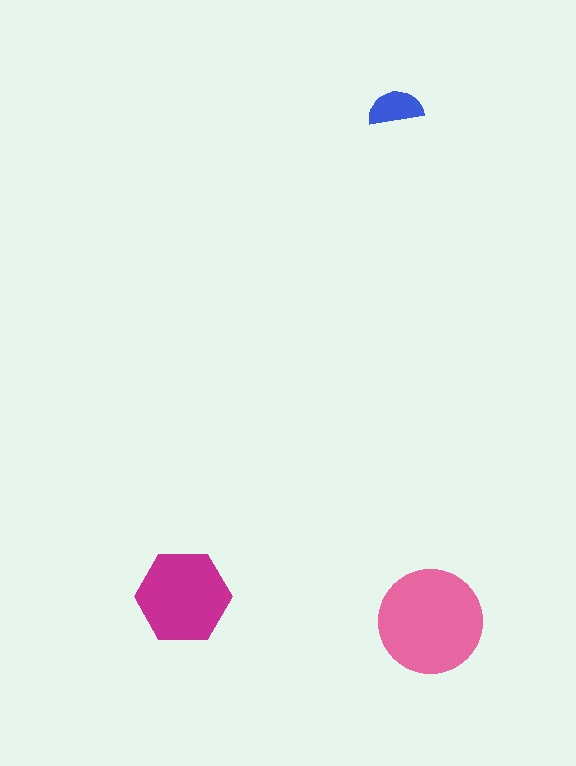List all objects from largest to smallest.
The pink circle, the magenta hexagon, the blue semicircle.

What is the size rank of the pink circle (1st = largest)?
1st.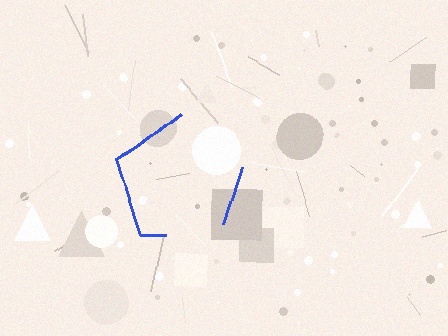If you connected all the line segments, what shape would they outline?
They would outline a pentagon.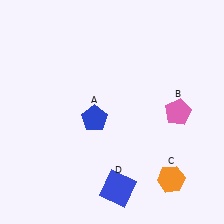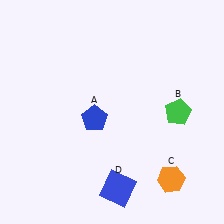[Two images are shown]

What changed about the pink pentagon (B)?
In Image 1, B is pink. In Image 2, it changed to green.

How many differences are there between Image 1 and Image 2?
There is 1 difference between the two images.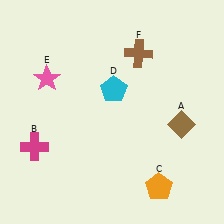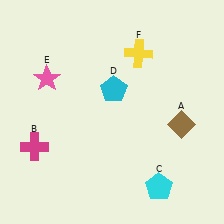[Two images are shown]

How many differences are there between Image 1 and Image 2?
There are 2 differences between the two images.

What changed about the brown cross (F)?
In Image 1, F is brown. In Image 2, it changed to yellow.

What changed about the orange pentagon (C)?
In Image 1, C is orange. In Image 2, it changed to cyan.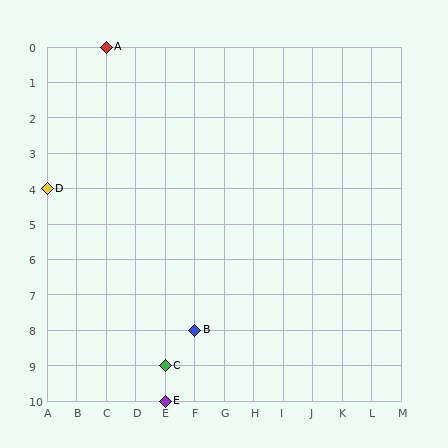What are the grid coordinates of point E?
Point E is at grid coordinates (E, 10).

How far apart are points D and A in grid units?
Points D and A are 2 columns and 4 rows apart (about 4.5 grid units diagonally).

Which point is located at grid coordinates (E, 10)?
Point E is at (E, 10).